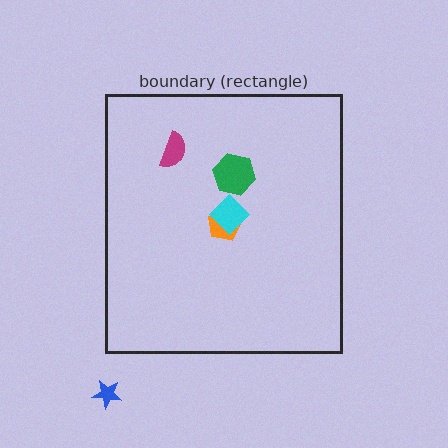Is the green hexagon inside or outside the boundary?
Inside.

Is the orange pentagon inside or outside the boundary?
Inside.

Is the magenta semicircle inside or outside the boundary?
Inside.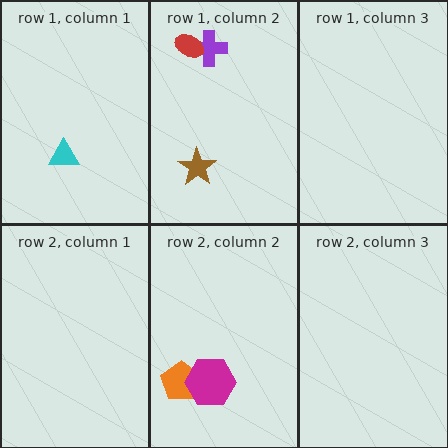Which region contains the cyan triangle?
The row 1, column 1 region.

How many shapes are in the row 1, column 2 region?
3.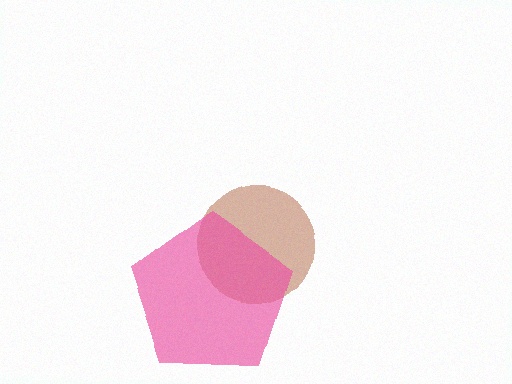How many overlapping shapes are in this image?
There are 2 overlapping shapes in the image.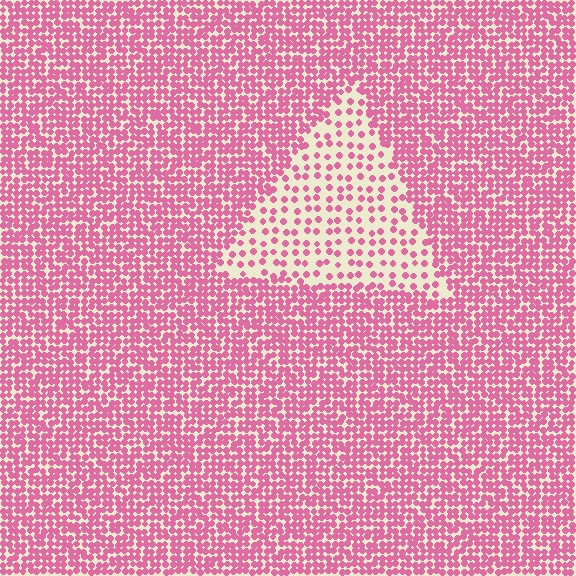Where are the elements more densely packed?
The elements are more densely packed outside the triangle boundary.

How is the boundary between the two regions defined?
The boundary is defined by a change in element density (approximately 2.5x ratio). All elements are the same color, size, and shape.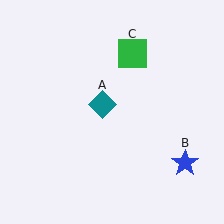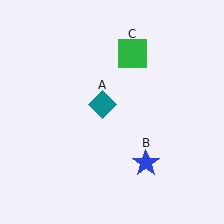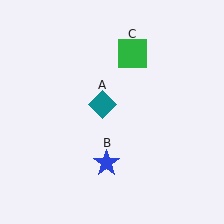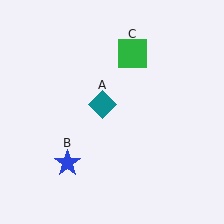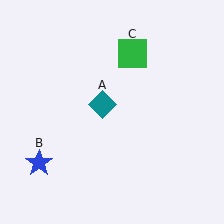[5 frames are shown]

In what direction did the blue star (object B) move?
The blue star (object B) moved left.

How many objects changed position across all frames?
1 object changed position: blue star (object B).